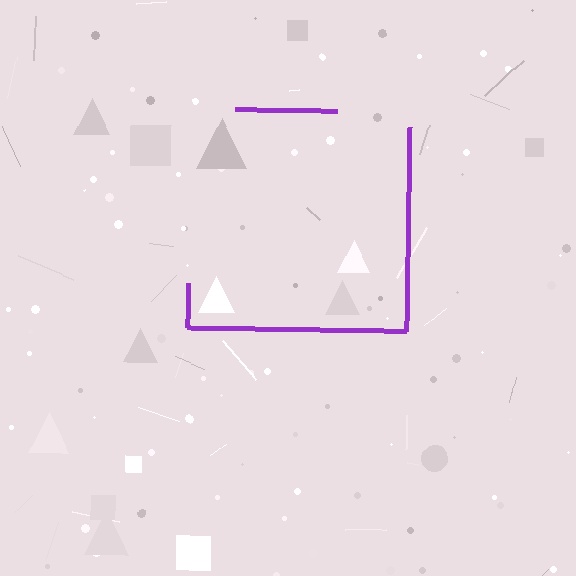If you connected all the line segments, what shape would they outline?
They would outline a square.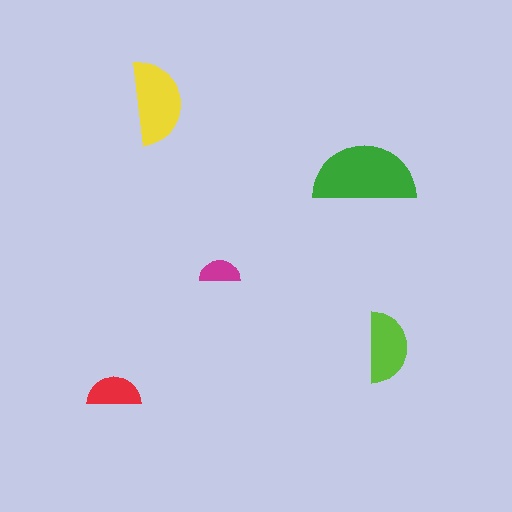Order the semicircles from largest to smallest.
the green one, the yellow one, the lime one, the red one, the magenta one.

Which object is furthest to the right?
The lime semicircle is rightmost.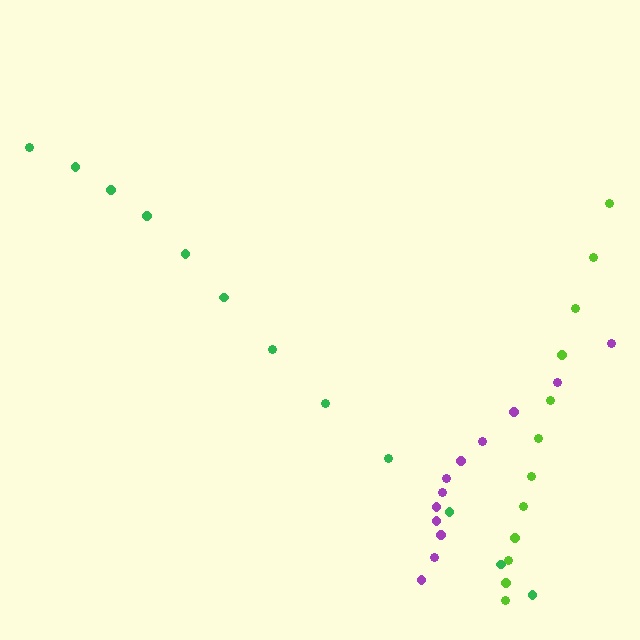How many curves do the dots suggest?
There are 3 distinct paths.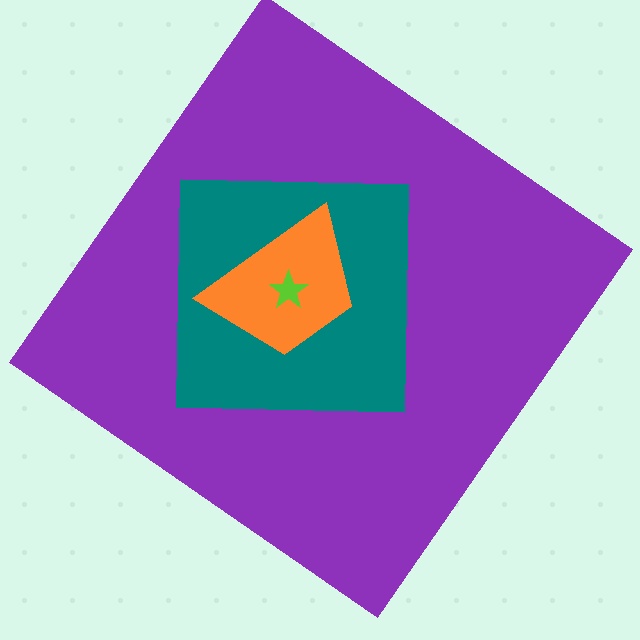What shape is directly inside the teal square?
The orange trapezoid.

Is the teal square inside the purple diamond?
Yes.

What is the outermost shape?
The purple diamond.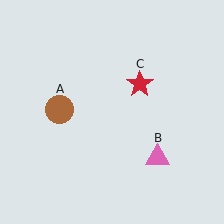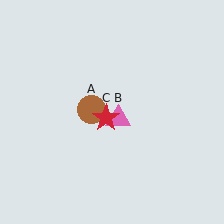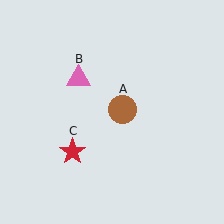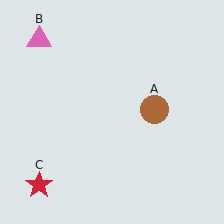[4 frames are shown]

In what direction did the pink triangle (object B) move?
The pink triangle (object B) moved up and to the left.